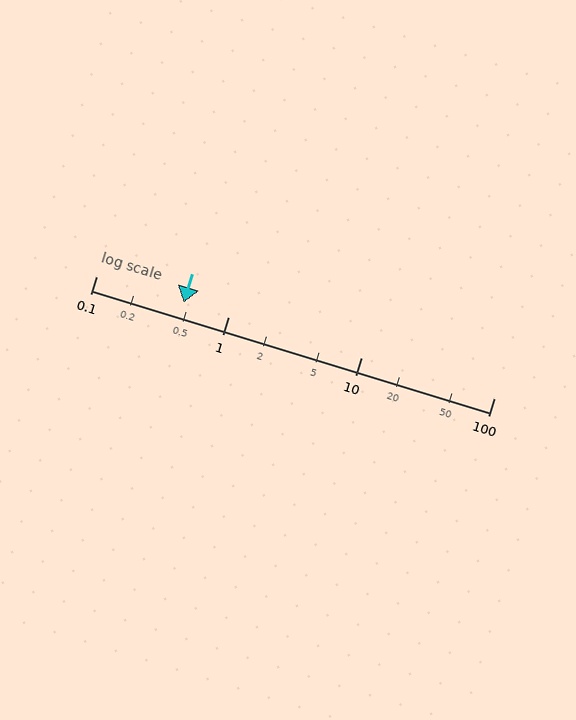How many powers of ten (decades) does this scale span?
The scale spans 3 decades, from 0.1 to 100.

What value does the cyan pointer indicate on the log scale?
The pointer indicates approximately 0.46.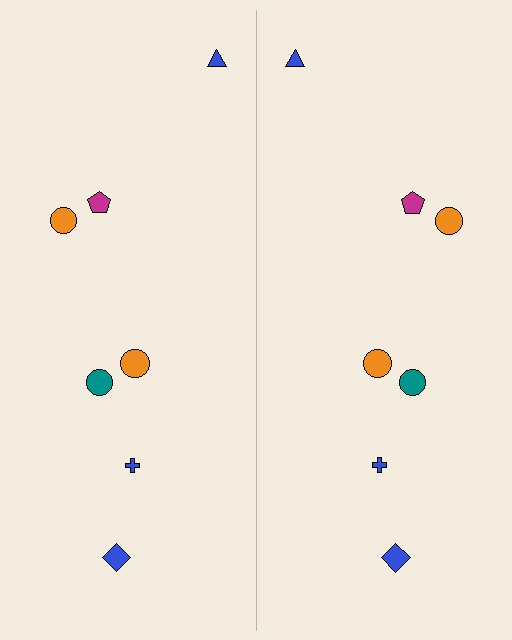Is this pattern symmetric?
Yes, this pattern has bilateral (reflection) symmetry.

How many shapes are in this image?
There are 14 shapes in this image.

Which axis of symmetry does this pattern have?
The pattern has a vertical axis of symmetry running through the center of the image.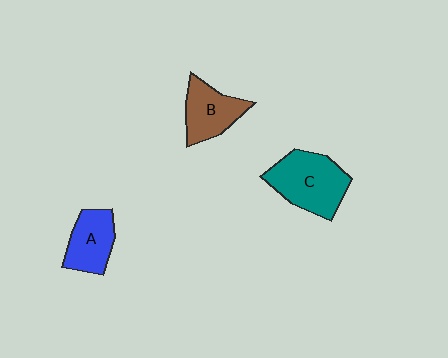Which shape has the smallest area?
Shape A (blue).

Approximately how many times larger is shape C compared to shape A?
Approximately 1.5 times.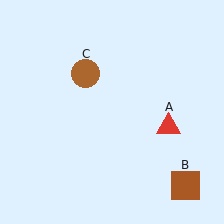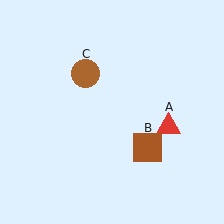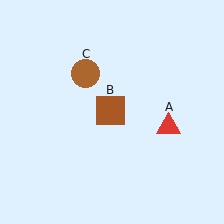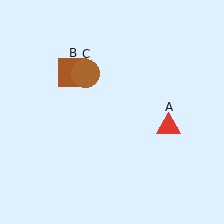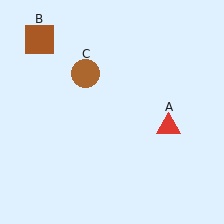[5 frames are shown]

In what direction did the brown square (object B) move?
The brown square (object B) moved up and to the left.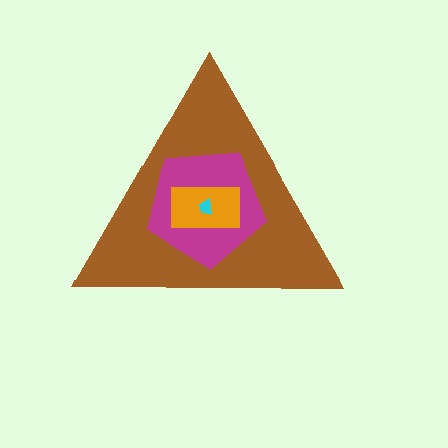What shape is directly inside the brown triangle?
The magenta pentagon.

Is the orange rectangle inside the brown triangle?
Yes.